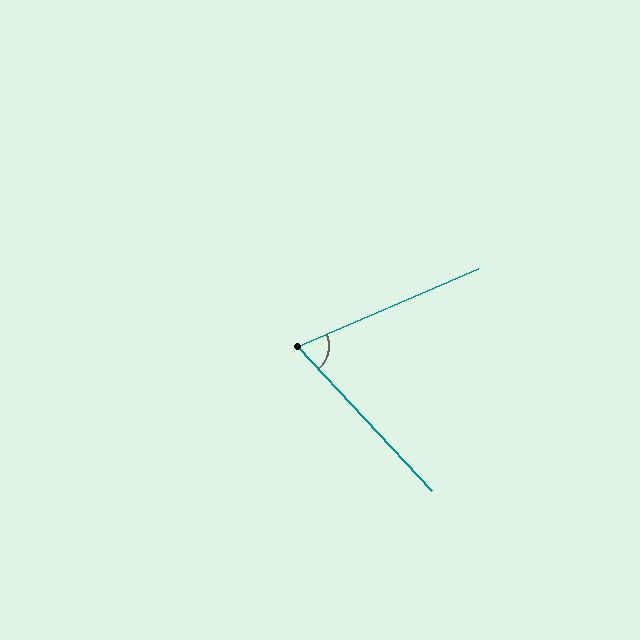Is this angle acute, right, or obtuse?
It is acute.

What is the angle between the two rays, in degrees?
Approximately 70 degrees.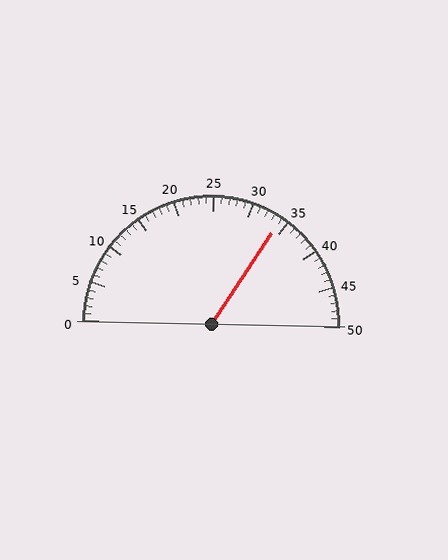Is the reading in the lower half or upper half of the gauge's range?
The reading is in the upper half of the range (0 to 50).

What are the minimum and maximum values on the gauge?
The gauge ranges from 0 to 50.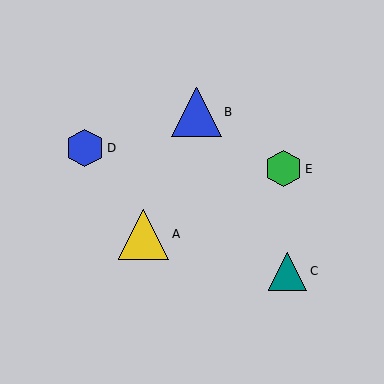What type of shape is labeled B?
Shape B is a blue triangle.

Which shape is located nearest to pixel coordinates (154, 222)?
The yellow triangle (labeled A) at (144, 234) is nearest to that location.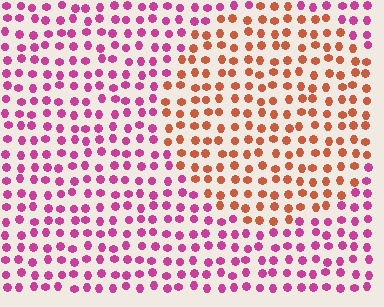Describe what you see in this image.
The image is filled with small magenta elements in a uniform arrangement. A circle-shaped region is visible where the elements are tinted to a slightly different hue, forming a subtle color boundary.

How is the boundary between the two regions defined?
The boundary is defined purely by a slight shift in hue (about 54 degrees). Spacing, size, and orientation are identical on both sides.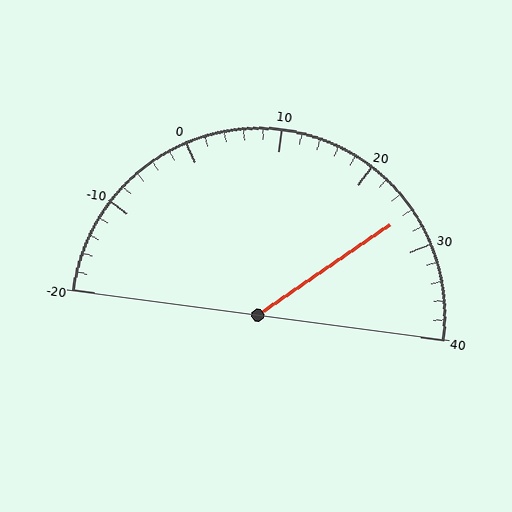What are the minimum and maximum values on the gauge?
The gauge ranges from -20 to 40.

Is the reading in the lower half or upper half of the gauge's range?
The reading is in the upper half of the range (-20 to 40).